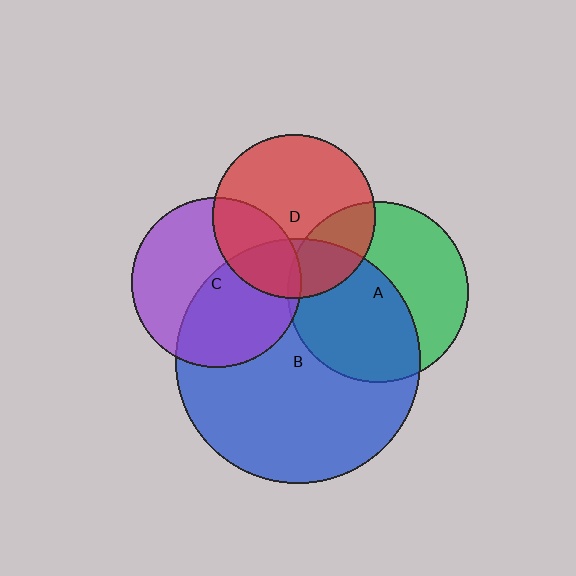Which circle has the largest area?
Circle B (blue).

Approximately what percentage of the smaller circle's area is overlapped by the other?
Approximately 25%.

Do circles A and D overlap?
Yes.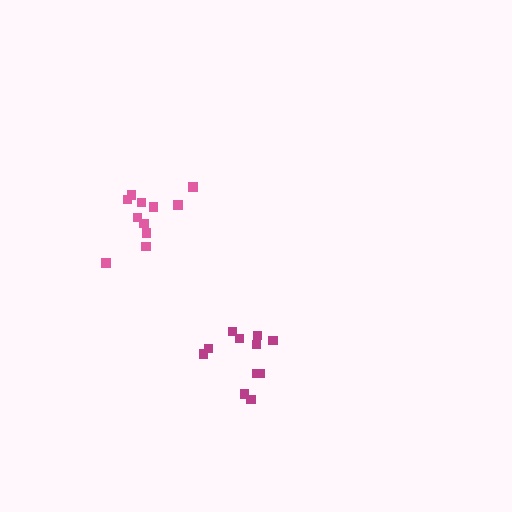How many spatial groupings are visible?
There are 2 spatial groupings.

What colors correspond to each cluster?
The clusters are colored: pink, magenta.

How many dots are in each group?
Group 1: 11 dots, Group 2: 11 dots (22 total).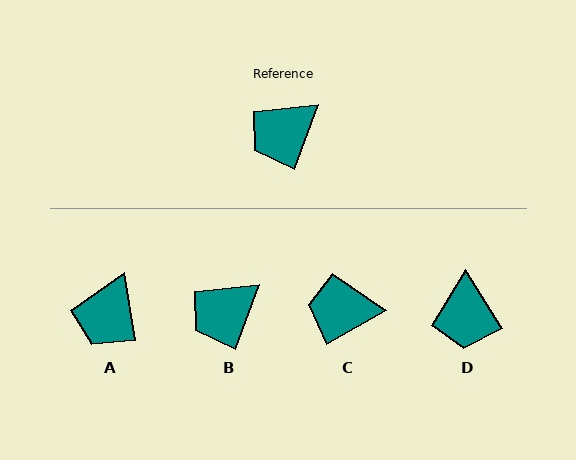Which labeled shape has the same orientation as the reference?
B.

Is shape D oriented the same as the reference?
No, it is off by about 53 degrees.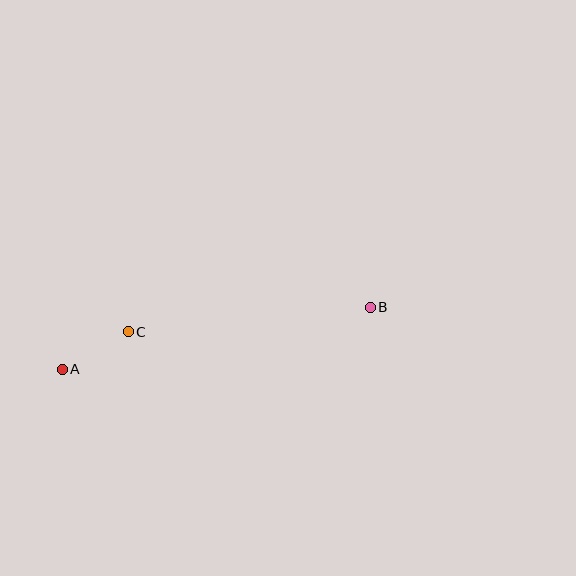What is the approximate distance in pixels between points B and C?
The distance between B and C is approximately 243 pixels.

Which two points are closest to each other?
Points A and C are closest to each other.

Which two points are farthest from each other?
Points A and B are farthest from each other.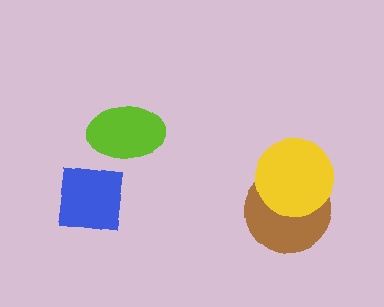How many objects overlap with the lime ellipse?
0 objects overlap with the lime ellipse.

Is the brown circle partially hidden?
Yes, it is partially covered by another shape.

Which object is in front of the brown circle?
The yellow circle is in front of the brown circle.